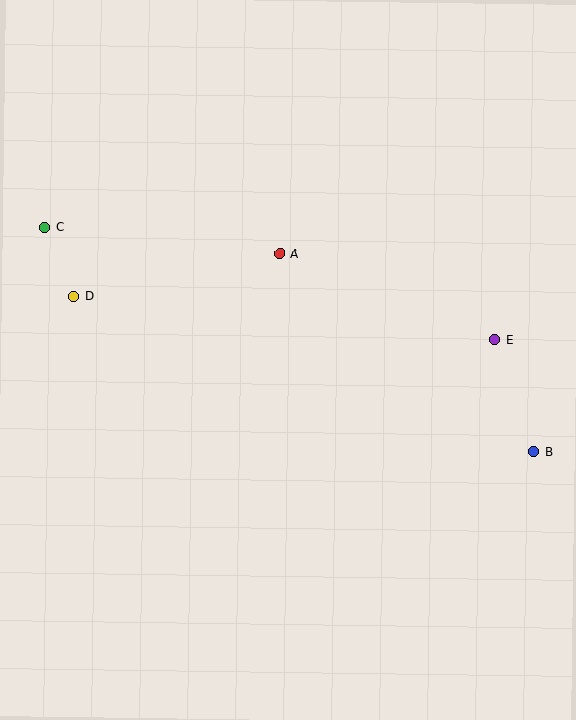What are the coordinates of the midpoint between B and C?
The midpoint between B and C is at (289, 339).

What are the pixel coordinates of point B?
Point B is at (534, 452).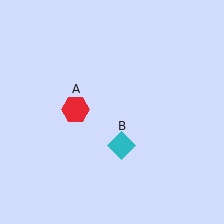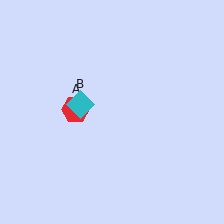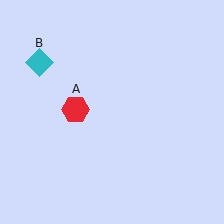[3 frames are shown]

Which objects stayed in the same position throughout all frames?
Red hexagon (object A) remained stationary.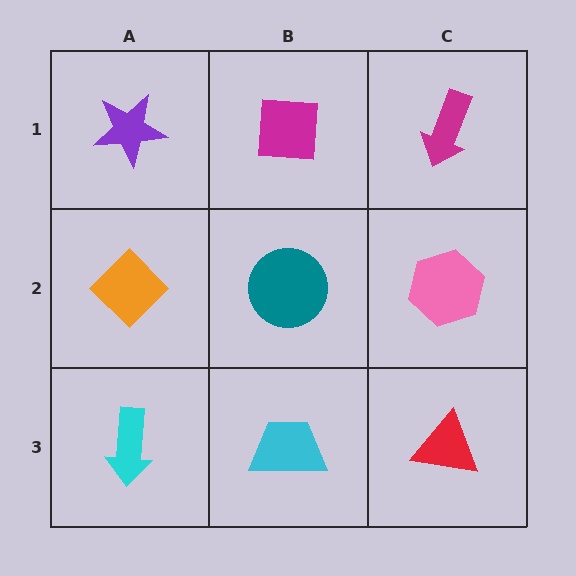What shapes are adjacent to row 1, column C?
A pink hexagon (row 2, column C), a magenta square (row 1, column B).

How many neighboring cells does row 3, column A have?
2.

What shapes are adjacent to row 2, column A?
A purple star (row 1, column A), a cyan arrow (row 3, column A), a teal circle (row 2, column B).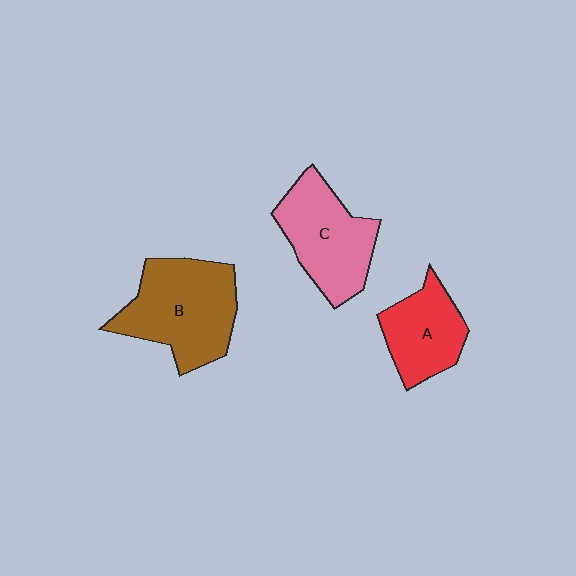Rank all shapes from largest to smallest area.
From largest to smallest: B (brown), C (pink), A (red).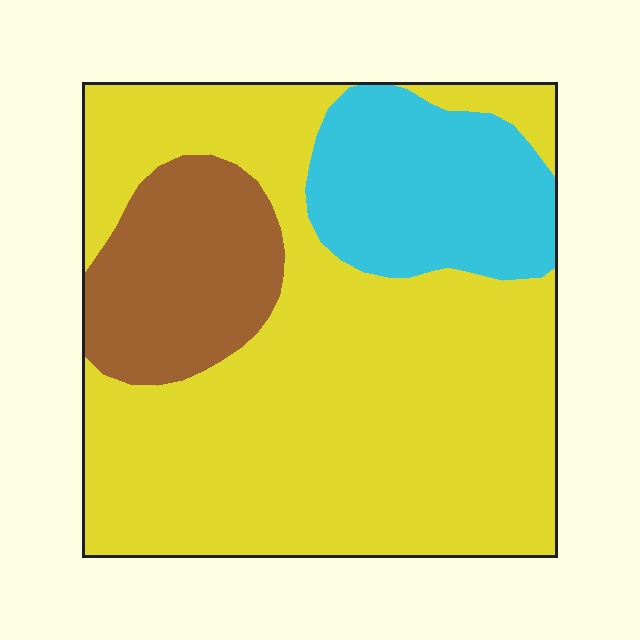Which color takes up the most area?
Yellow, at roughly 65%.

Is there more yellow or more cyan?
Yellow.